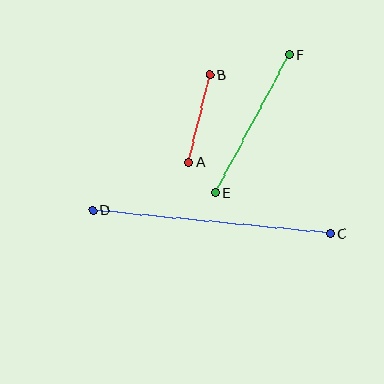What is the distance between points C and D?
The distance is approximately 239 pixels.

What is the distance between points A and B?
The distance is approximately 90 pixels.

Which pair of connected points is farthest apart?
Points C and D are farthest apart.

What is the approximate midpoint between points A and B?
The midpoint is at approximately (199, 119) pixels.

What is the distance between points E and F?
The distance is approximately 157 pixels.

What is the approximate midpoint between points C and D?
The midpoint is at approximately (211, 222) pixels.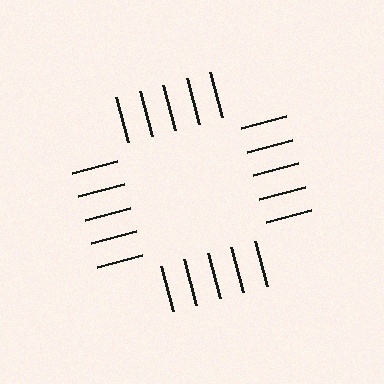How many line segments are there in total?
20 — 5 along each of the 4 edges.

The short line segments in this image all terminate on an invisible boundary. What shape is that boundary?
An illusory square — the line segments terminate on its edges but no continuous stroke is drawn.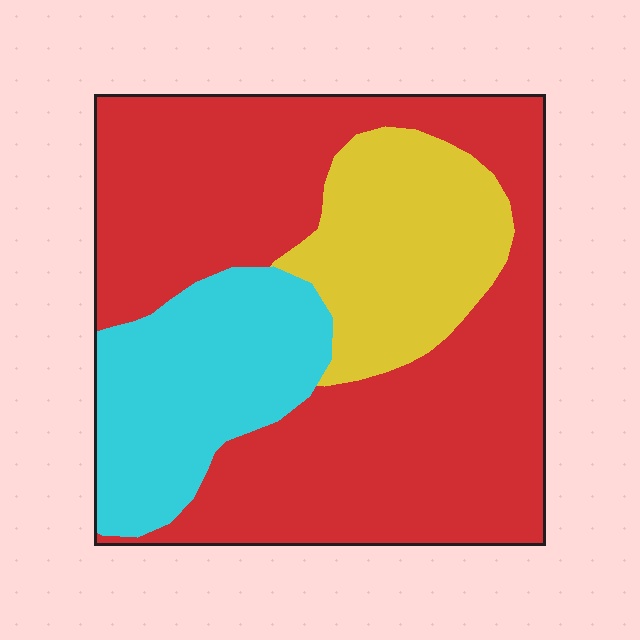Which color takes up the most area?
Red, at roughly 60%.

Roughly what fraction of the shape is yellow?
Yellow takes up between a sixth and a third of the shape.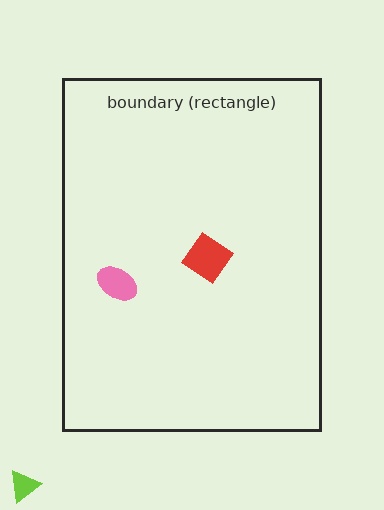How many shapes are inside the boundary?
2 inside, 1 outside.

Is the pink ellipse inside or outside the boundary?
Inside.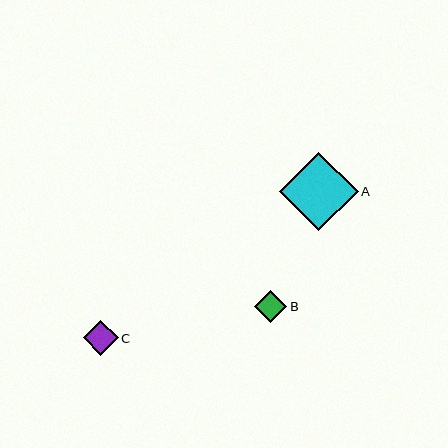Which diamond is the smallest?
Diamond B is the smallest with a size of approximately 32 pixels.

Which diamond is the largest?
Diamond A is the largest with a size of approximately 78 pixels.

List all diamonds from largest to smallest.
From largest to smallest: A, C, B.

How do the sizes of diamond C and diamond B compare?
Diamond C and diamond B are approximately the same size.